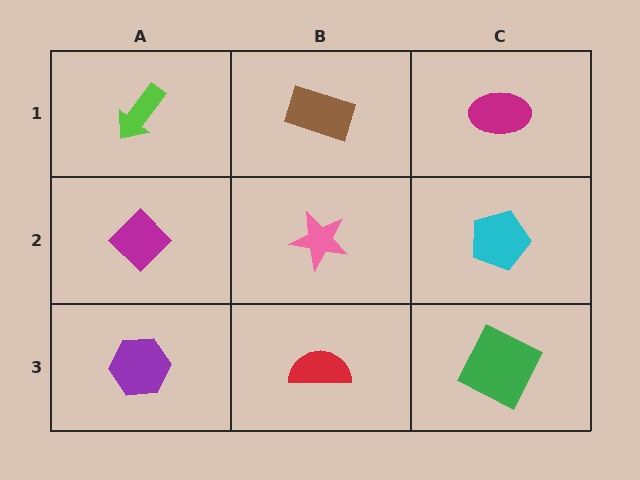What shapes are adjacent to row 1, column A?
A magenta diamond (row 2, column A), a brown rectangle (row 1, column B).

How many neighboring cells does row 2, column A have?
3.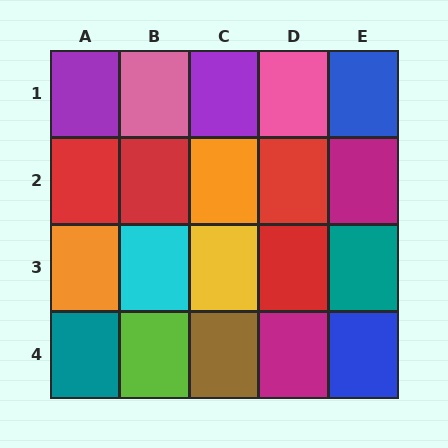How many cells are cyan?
1 cell is cyan.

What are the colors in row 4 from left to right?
Teal, lime, brown, magenta, blue.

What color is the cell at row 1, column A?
Purple.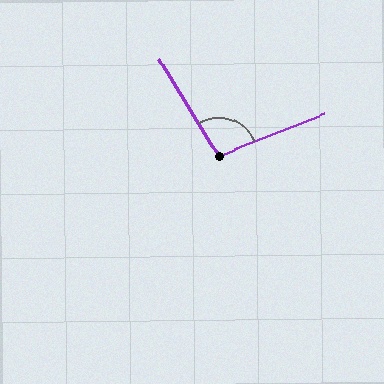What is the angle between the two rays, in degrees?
Approximately 100 degrees.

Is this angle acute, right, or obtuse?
It is obtuse.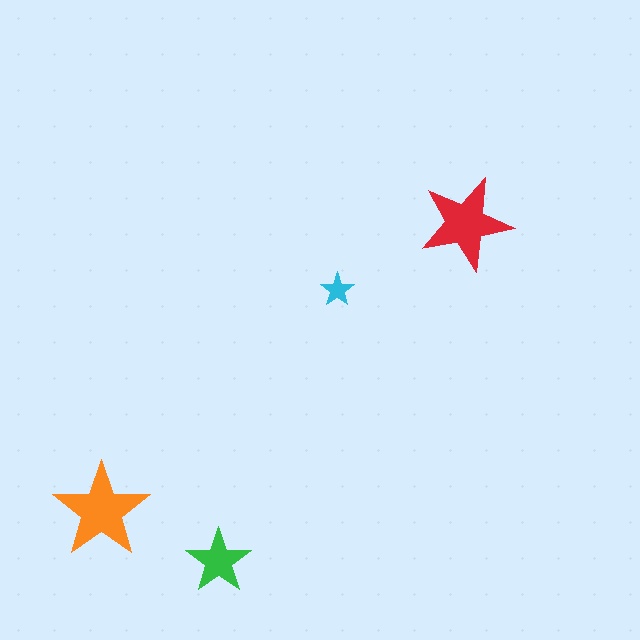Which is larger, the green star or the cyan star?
The green one.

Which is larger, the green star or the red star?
The red one.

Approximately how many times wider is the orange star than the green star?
About 1.5 times wider.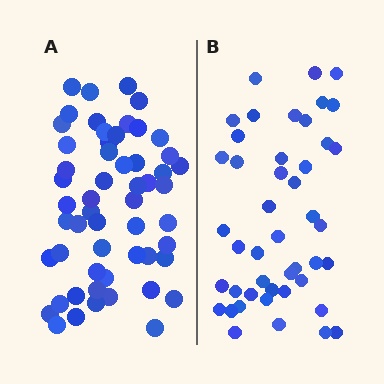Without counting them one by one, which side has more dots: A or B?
Region A (the left region) has more dots.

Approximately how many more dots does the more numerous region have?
Region A has roughly 10 or so more dots than region B.